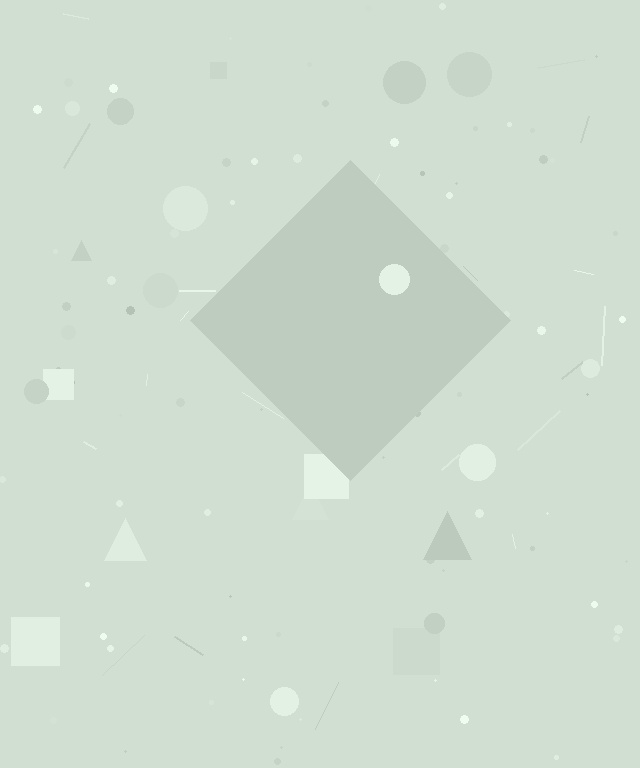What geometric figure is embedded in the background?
A diamond is embedded in the background.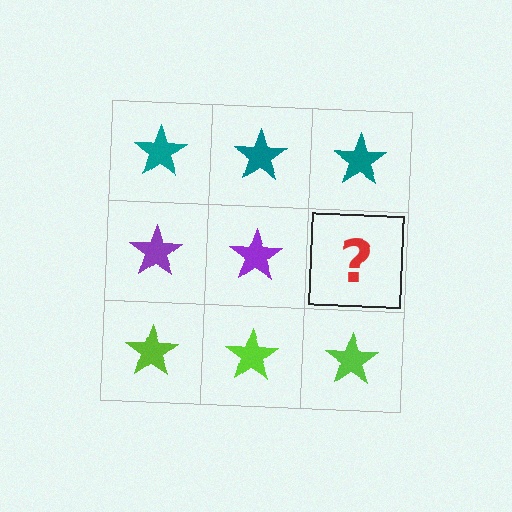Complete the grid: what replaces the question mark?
The question mark should be replaced with a purple star.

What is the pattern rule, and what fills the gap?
The rule is that each row has a consistent color. The gap should be filled with a purple star.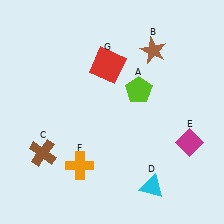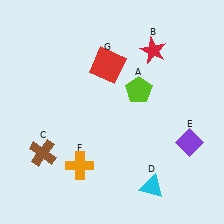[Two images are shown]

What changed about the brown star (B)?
In Image 1, B is brown. In Image 2, it changed to red.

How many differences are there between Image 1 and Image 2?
There are 2 differences between the two images.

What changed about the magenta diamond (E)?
In Image 1, E is magenta. In Image 2, it changed to purple.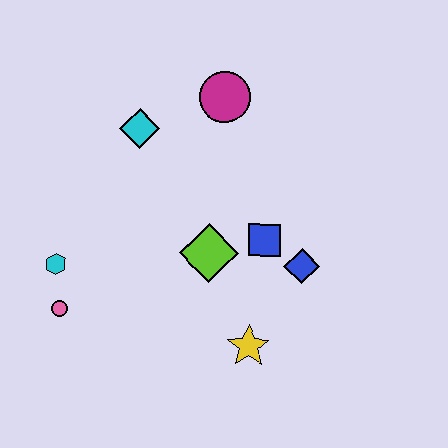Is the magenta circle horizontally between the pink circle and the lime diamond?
No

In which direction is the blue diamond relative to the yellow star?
The blue diamond is above the yellow star.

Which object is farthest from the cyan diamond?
The yellow star is farthest from the cyan diamond.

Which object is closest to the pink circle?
The cyan hexagon is closest to the pink circle.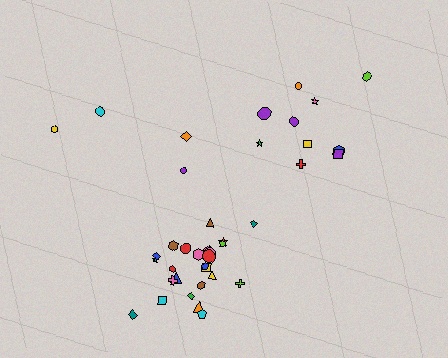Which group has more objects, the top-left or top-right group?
The top-right group.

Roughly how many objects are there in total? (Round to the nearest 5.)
Roughly 40 objects in total.